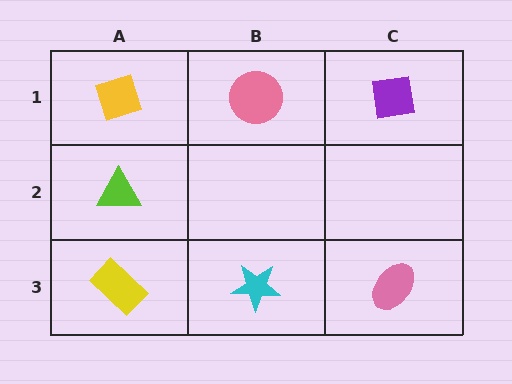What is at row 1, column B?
A pink circle.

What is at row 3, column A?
A yellow rectangle.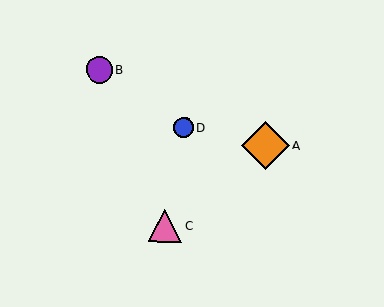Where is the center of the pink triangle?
The center of the pink triangle is at (165, 226).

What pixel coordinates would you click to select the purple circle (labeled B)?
Click at (99, 70) to select the purple circle B.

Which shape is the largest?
The orange diamond (labeled A) is the largest.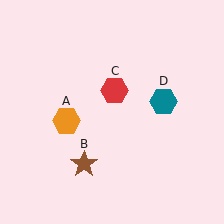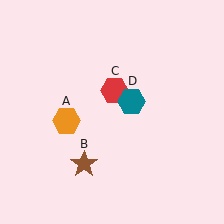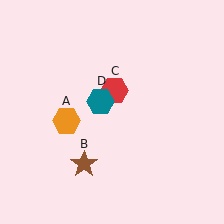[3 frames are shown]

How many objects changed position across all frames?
1 object changed position: teal hexagon (object D).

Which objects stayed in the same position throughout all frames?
Orange hexagon (object A) and brown star (object B) and red hexagon (object C) remained stationary.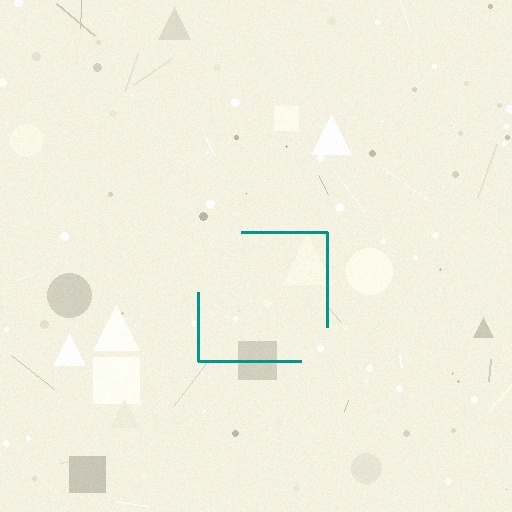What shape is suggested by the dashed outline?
The dashed outline suggests a square.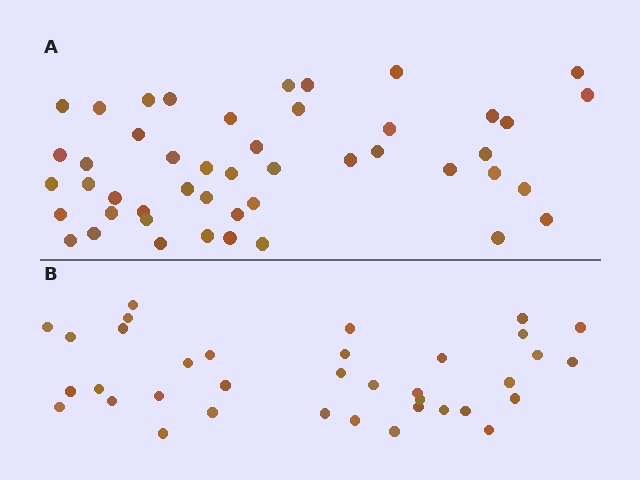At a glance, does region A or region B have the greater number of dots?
Region A (the top region) has more dots.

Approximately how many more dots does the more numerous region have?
Region A has roughly 12 or so more dots than region B.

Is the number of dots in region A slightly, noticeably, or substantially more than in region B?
Region A has noticeably more, but not dramatically so. The ratio is roughly 1.3 to 1.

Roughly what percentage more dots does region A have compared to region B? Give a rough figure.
About 30% more.